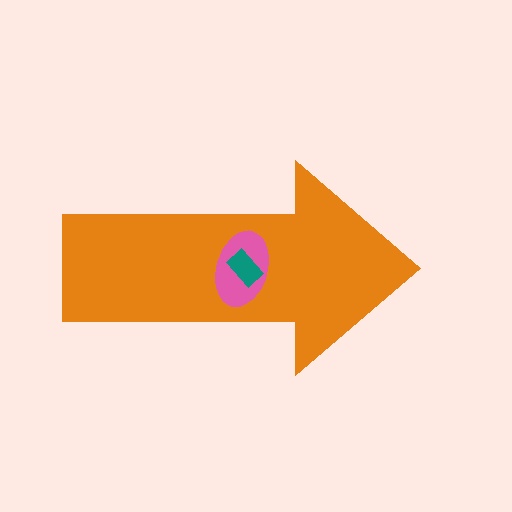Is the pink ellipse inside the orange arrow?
Yes.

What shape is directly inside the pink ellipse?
The teal rectangle.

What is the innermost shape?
The teal rectangle.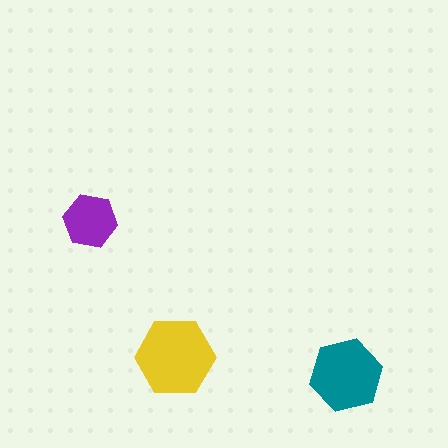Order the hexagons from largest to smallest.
the yellow one, the teal one, the purple one.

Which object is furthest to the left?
The purple hexagon is leftmost.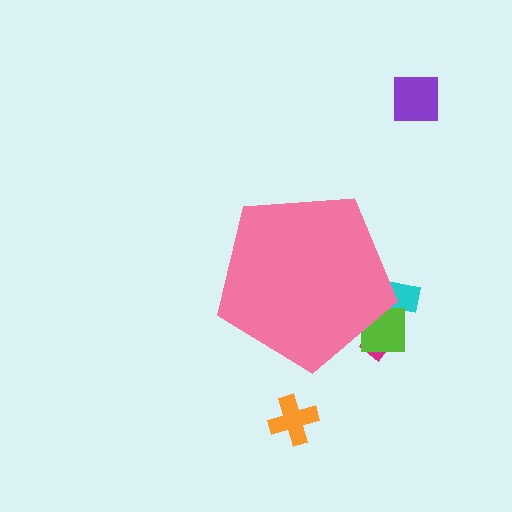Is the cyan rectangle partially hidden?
Yes, the cyan rectangle is partially hidden behind the pink pentagon.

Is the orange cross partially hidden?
No, the orange cross is fully visible.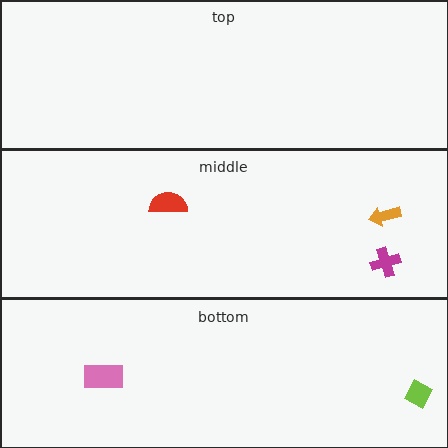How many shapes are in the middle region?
3.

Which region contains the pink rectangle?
The bottom region.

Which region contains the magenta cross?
The middle region.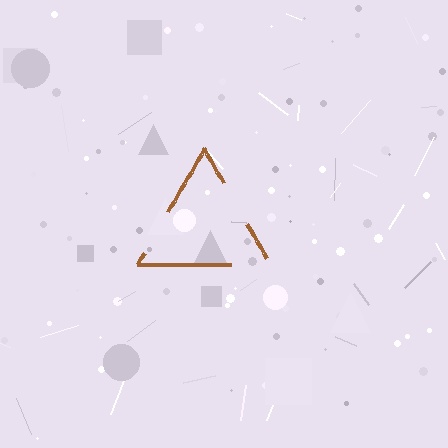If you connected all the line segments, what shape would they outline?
They would outline a triangle.